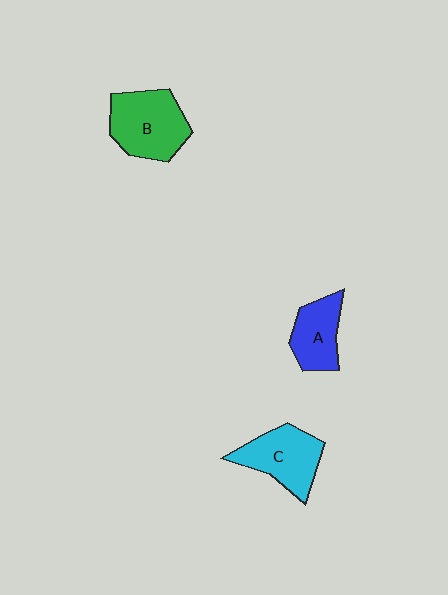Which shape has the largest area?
Shape B (green).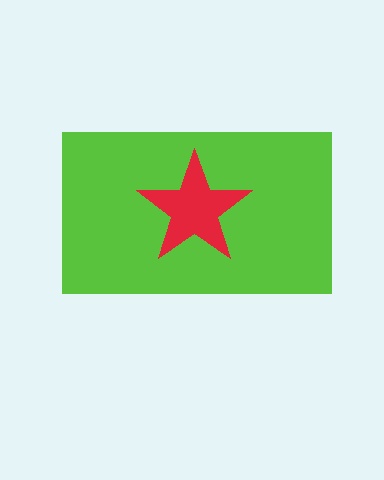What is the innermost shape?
The red star.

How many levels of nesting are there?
2.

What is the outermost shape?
The lime rectangle.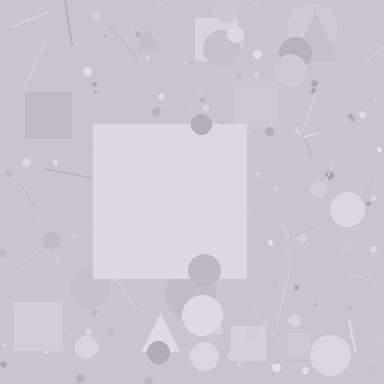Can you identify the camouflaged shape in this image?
The camouflaged shape is a square.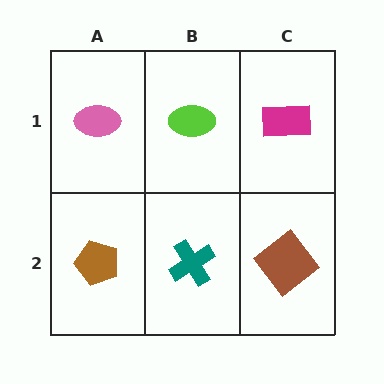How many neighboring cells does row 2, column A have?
2.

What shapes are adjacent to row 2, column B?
A lime ellipse (row 1, column B), a brown pentagon (row 2, column A), a brown diamond (row 2, column C).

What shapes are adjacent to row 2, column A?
A pink ellipse (row 1, column A), a teal cross (row 2, column B).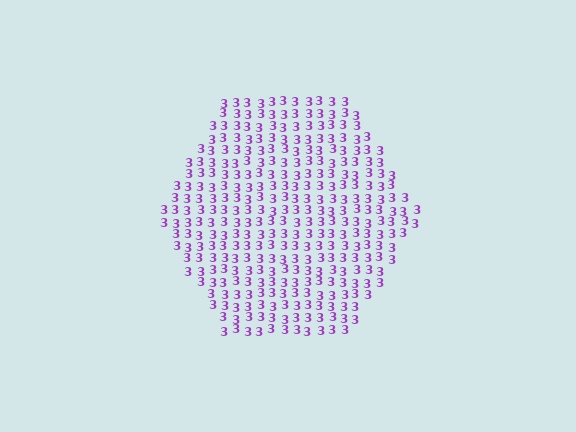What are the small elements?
The small elements are digit 3's.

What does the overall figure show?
The overall figure shows a hexagon.